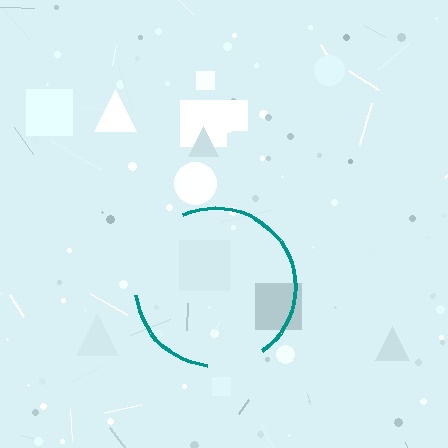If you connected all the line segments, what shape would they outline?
They would outline a circle.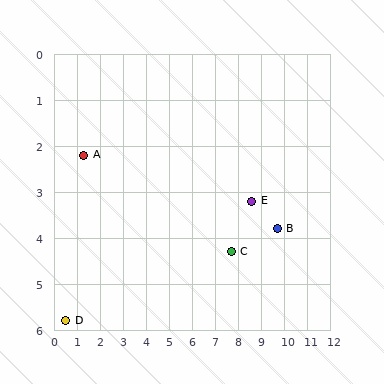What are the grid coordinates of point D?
Point D is at approximately (0.5, 5.8).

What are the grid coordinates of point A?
Point A is at approximately (1.3, 2.2).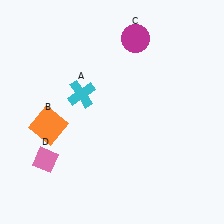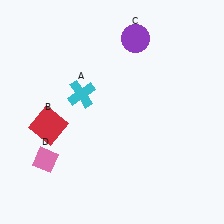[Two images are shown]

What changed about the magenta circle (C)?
In Image 1, C is magenta. In Image 2, it changed to purple.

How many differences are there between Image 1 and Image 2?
There are 2 differences between the two images.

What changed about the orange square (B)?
In Image 1, B is orange. In Image 2, it changed to red.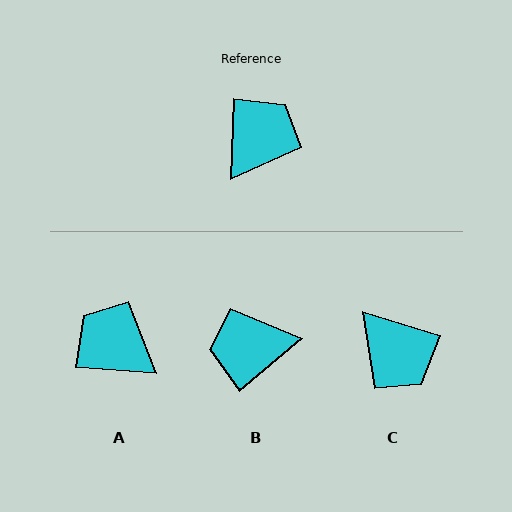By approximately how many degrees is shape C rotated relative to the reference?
Approximately 105 degrees clockwise.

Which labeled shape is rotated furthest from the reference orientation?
B, about 133 degrees away.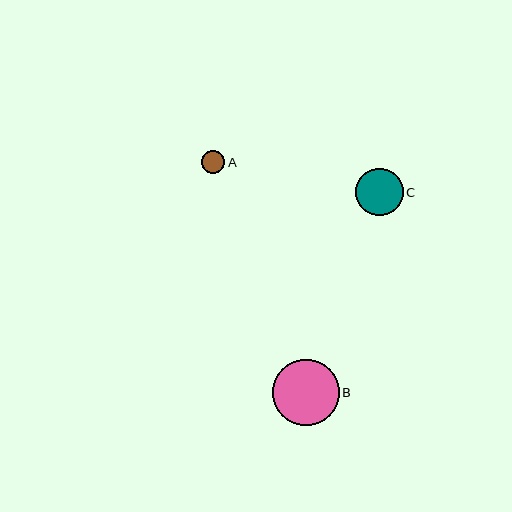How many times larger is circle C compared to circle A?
Circle C is approximately 2.1 times the size of circle A.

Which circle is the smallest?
Circle A is the smallest with a size of approximately 23 pixels.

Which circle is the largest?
Circle B is the largest with a size of approximately 67 pixels.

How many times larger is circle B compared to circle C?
Circle B is approximately 1.4 times the size of circle C.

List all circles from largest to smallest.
From largest to smallest: B, C, A.